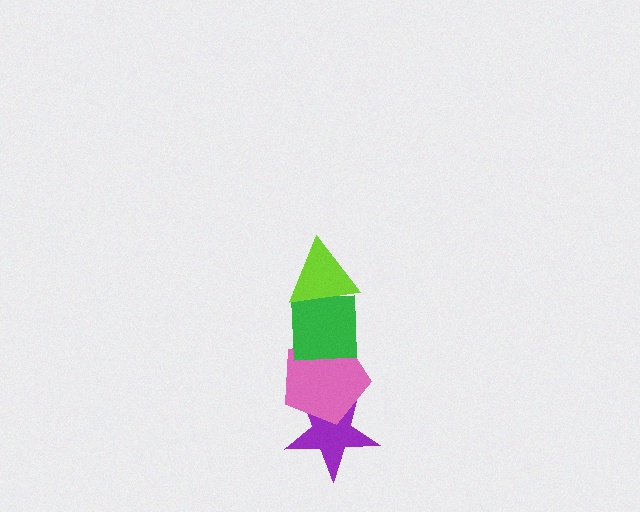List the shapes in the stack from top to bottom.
From top to bottom: the lime triangle, the green square, the pink pentagon, the purple star.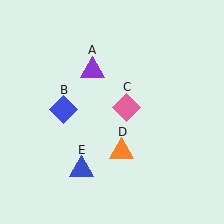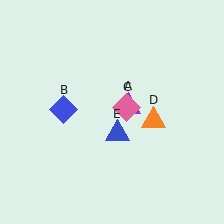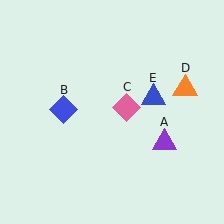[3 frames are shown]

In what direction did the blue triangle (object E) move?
The blue triangle (object E) moved up and to the right.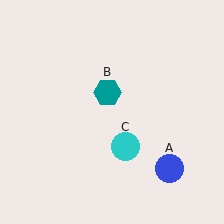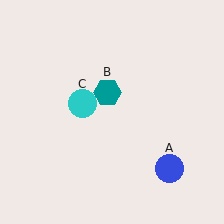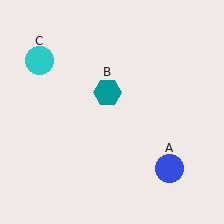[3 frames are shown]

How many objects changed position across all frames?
1 object changed position: cyan circle (object C).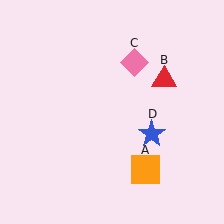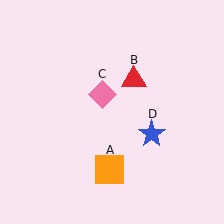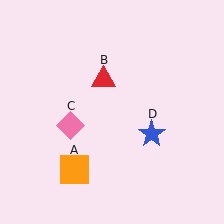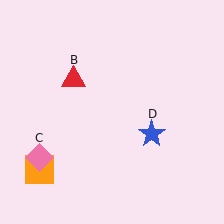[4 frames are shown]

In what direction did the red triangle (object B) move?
The red triangle (object B) moved left.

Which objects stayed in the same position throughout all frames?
Blue star (object D) remained stationary.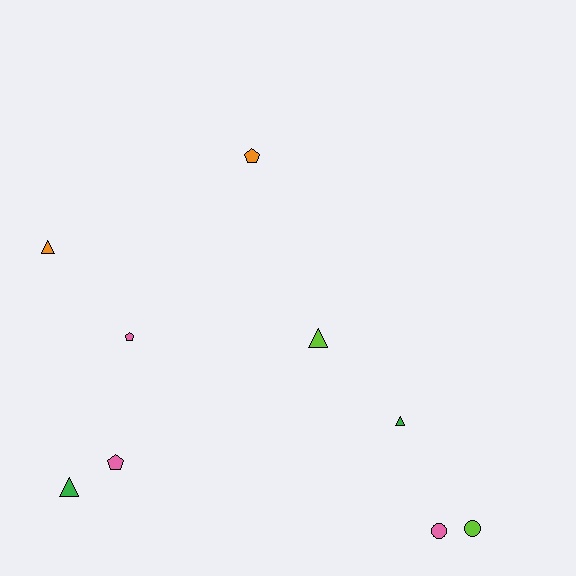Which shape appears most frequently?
Triangle, with 4 objects.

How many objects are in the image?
There are 9 objects.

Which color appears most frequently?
Pink, with 3 objects.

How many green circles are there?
There are no green circles.